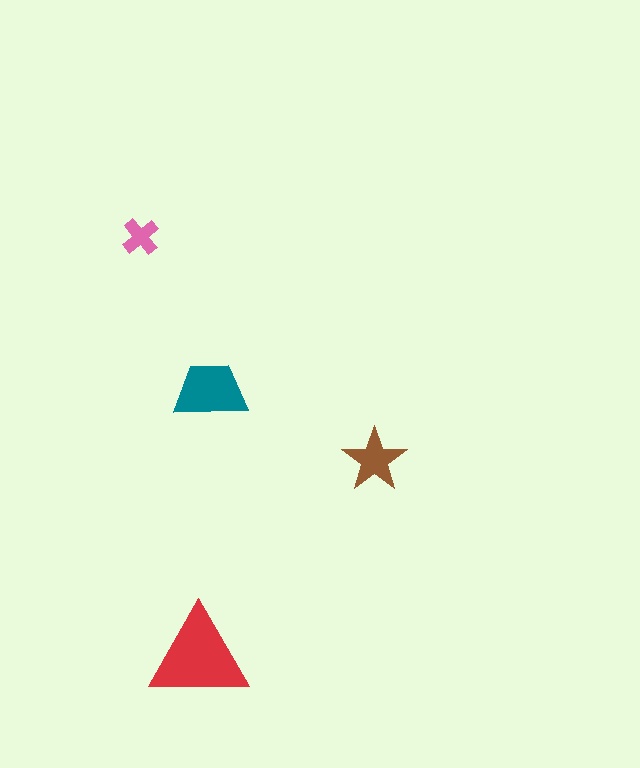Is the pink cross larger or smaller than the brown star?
Smaller.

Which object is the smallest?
The pink cross.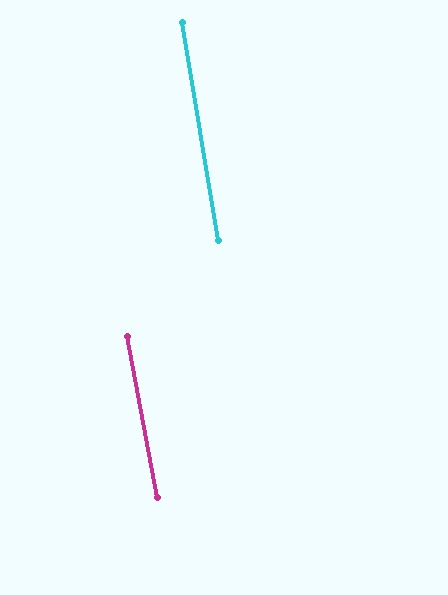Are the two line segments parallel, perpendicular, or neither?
Parallel — their directions differ by only 1.0°.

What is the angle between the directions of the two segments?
Approximately 1 degree.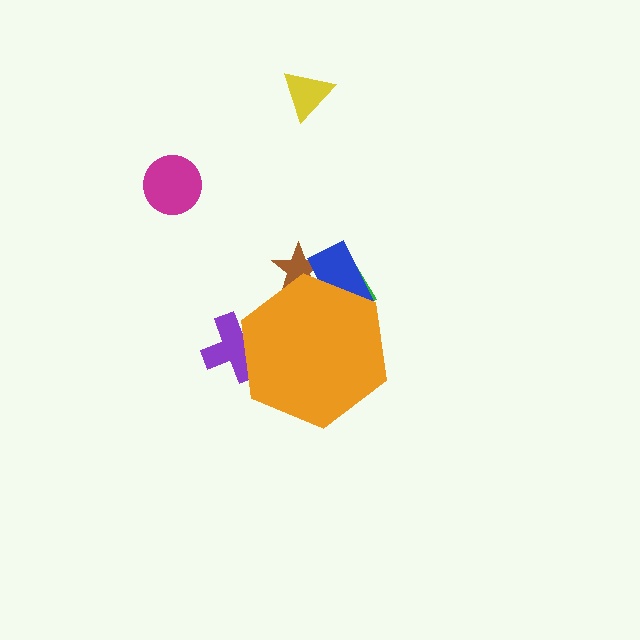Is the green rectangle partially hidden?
Yes, the green rectangle is partially hidden behind the orange hexagon.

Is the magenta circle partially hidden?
No, the magenta circle is fully visible.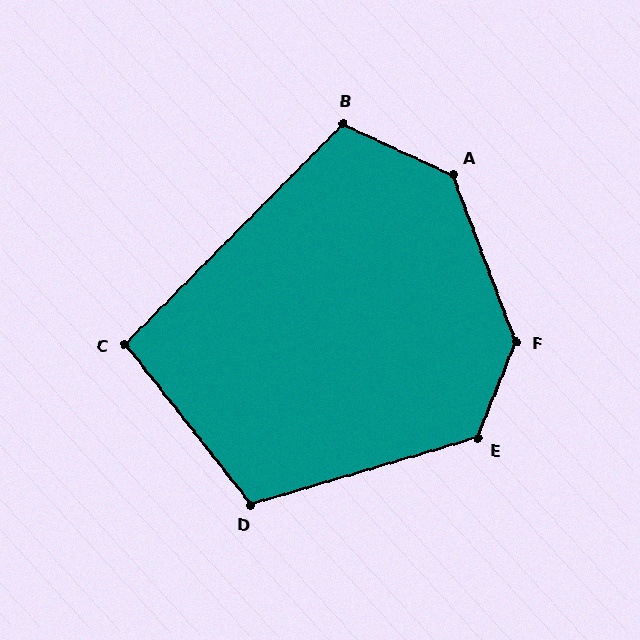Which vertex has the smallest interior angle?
C, at approximately 97 degrees.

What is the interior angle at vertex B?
Approximately 110 degrees (obtuse).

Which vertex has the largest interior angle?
F, at approximately 138 degrees.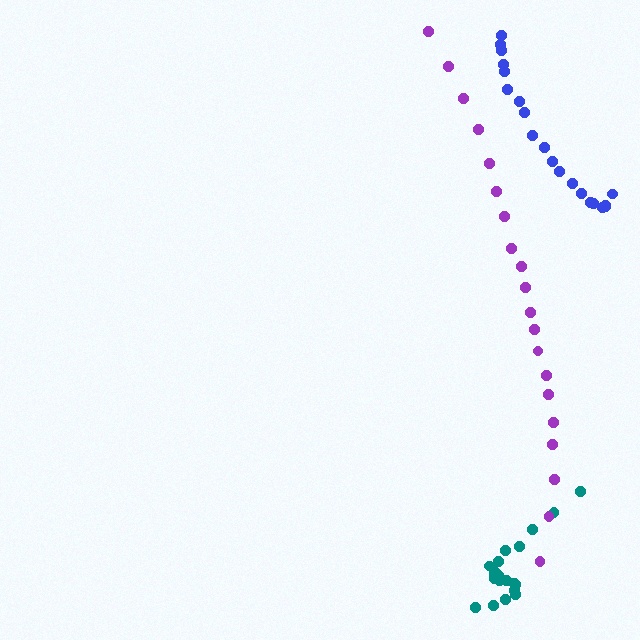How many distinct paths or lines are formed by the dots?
There are 3 distinct paths.